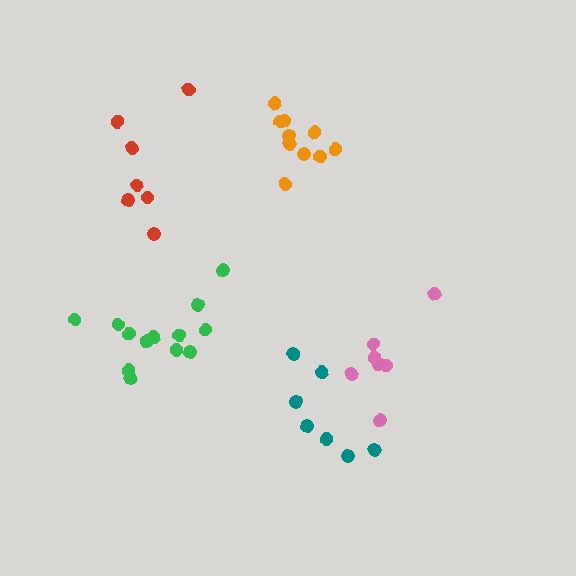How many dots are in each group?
Group 1: 10 dots, Group 2: 7 dots, Group 3: 7 dots, Group 4: 13 dots, Group 5: 7 dots (44 total).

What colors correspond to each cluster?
The clusters are colored: orange, red, pink, green, teal.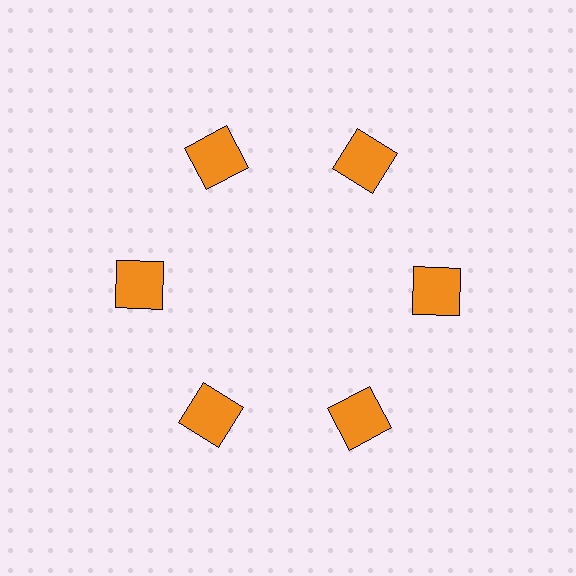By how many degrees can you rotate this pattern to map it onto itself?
The pattern maps onto itself every 60 degrees of rotation.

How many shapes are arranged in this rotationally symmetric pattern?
There are 6 shapes, arranged in 6 groups of 1.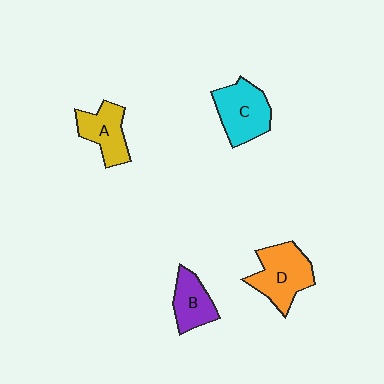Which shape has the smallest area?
Shape B (purple).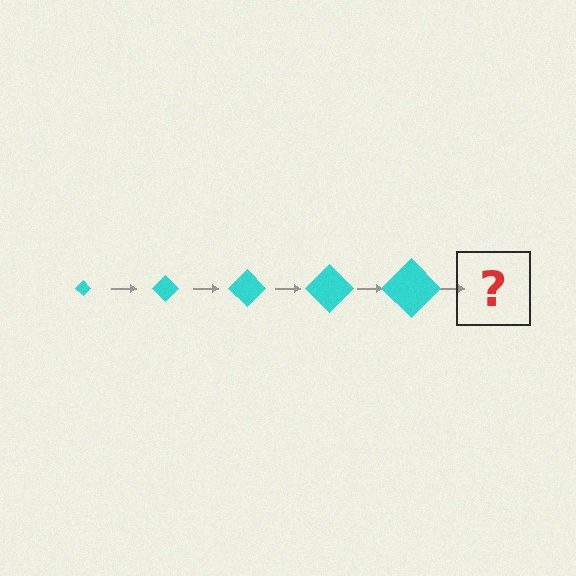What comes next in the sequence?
The next element should be a cyan diamond, larger than the previous one.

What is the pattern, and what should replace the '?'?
The pattern is that the diamond gets progressively larger each step. The '?' should be a cyan diamond, larger than the previous one.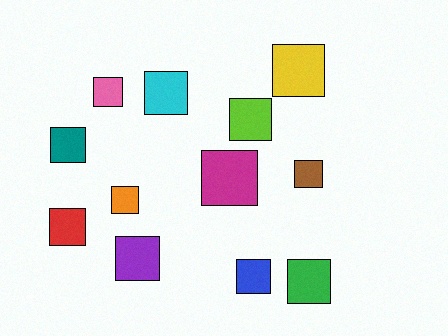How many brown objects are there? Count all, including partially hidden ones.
There is 1 brown object.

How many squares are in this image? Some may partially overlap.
There are 12 squares.